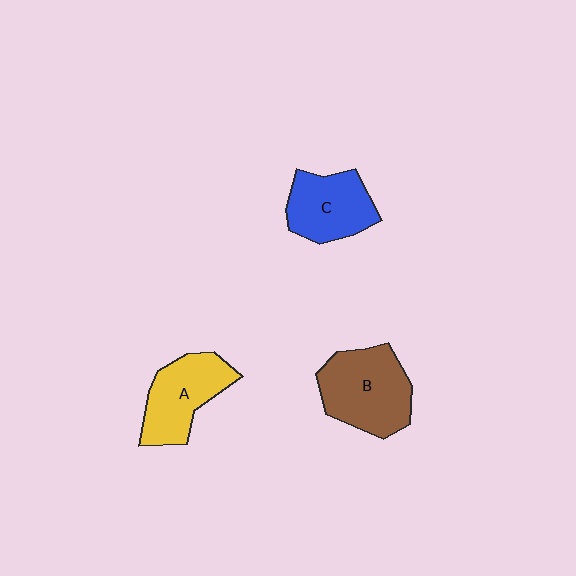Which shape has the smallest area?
Shape C (blue).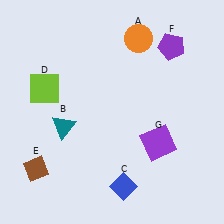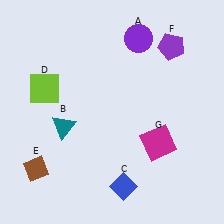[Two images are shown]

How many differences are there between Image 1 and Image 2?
There are 2 differences between the two images.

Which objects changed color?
A changed from orange to purple. G changed from purple to magenta.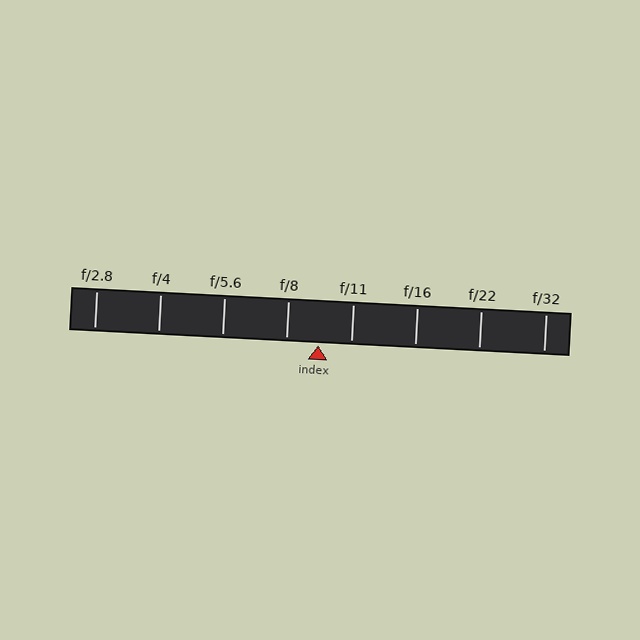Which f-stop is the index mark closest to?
The index mark is closest to f/8.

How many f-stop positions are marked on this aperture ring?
There are 8 f-stop positions marked.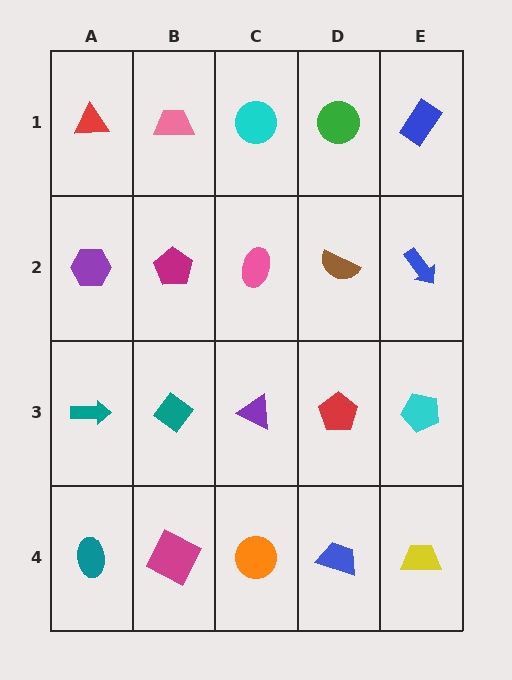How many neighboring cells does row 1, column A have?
2.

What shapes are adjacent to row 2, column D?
A green circle (row 1, column D), a red pentagon (row 3, column D), a pink ellipse (row 2, column C), a blue arrow (row 2, column E).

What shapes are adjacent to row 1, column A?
A purple hexagon (row 2, column A), a pink trapezoid (row 1, column B).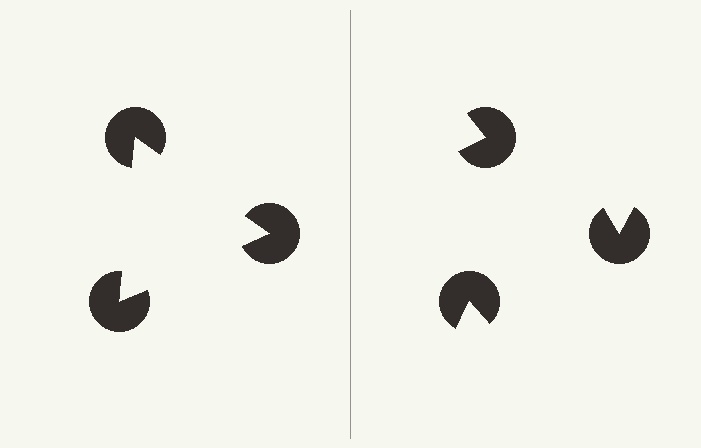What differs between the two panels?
The pac-man discs are positioned identically on both sides; only the wedge orientations differ. On the left they align to a triangle; on the right they are misaligned.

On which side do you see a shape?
An illusory triangle appears on the left side. On the right side the wedge cuts are rotated, so no coherent shape forms.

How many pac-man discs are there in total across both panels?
6 — 3 on each side.